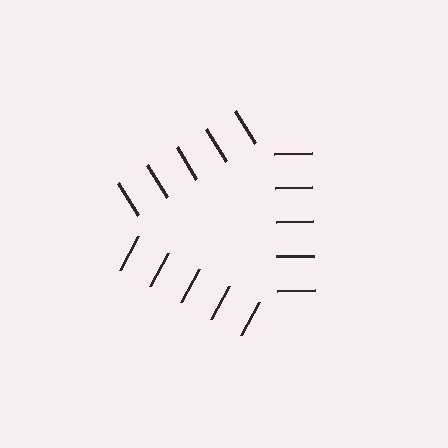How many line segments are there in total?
15 — 5 along each of the 3 edges.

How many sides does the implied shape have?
3 sides — the line-ends trace a triangle.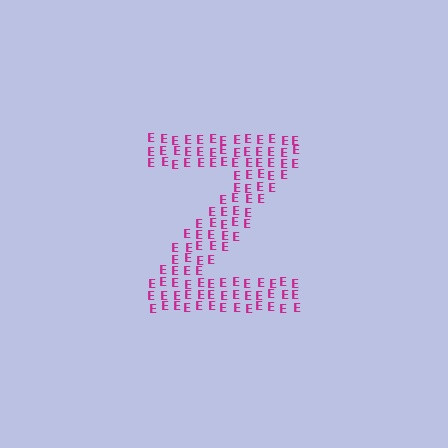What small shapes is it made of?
It is made of small letter E's.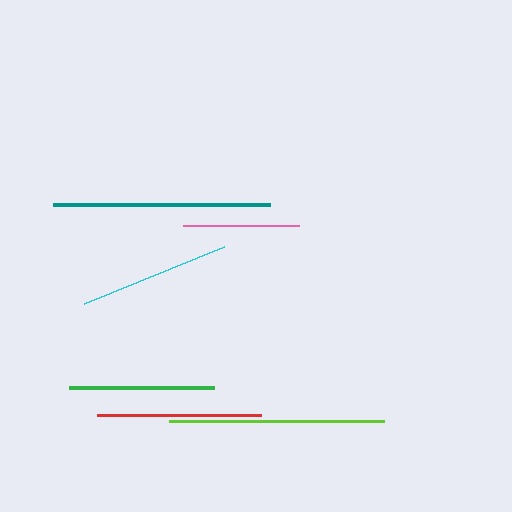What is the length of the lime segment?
The lime segment is approximately 214 pixels long.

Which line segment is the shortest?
The pink line is the shortest at approximately 116 pixels.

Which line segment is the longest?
The teal line is the longest at approximately 217 pixels.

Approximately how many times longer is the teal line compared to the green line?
The teal line is approximately 1.5 times the length of the green line.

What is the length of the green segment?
The green segment is approximately 145 pixels long.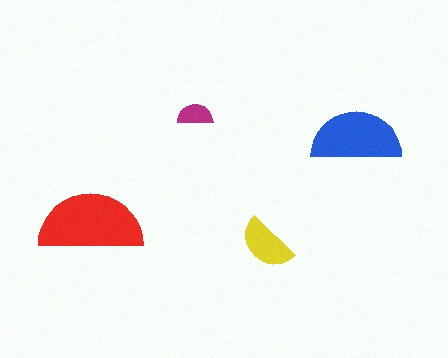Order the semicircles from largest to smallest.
the red one, the blue one, the yellow one, the magenta one.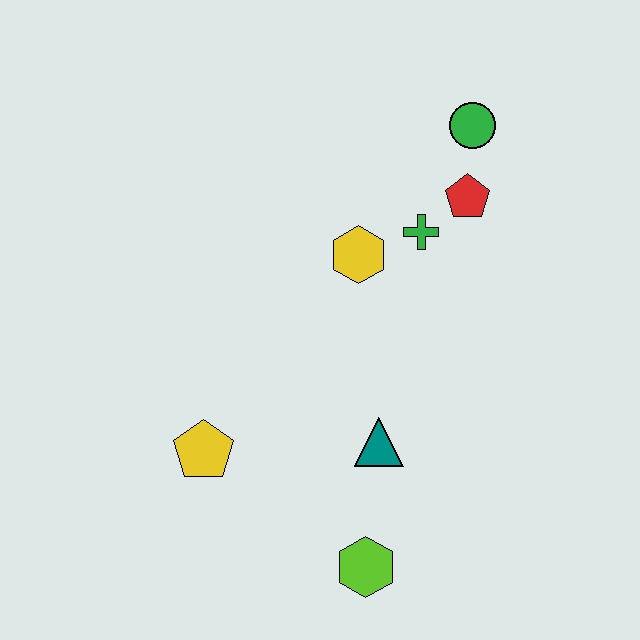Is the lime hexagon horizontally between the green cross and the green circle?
No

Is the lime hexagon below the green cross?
Yes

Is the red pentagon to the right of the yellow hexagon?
Yes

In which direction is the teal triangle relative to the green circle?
The teal triangle is below the green circle.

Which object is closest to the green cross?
The red pentagon is closest to the green cross.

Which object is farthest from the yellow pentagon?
The green circle is farthest from the yellow pentagon.